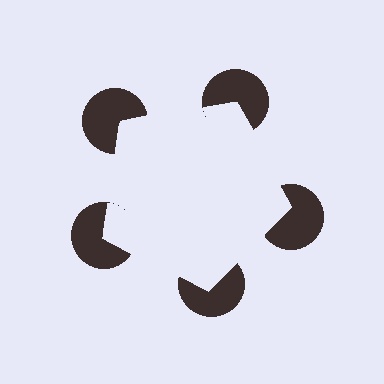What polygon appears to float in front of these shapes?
An illusory pentagon — its edges are inferred from the aligned wedge cuts in the pac-man discs, not physically drawn.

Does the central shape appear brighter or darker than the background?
It typically appears slightly brighter than the background, even though no actual brightness change is drawn.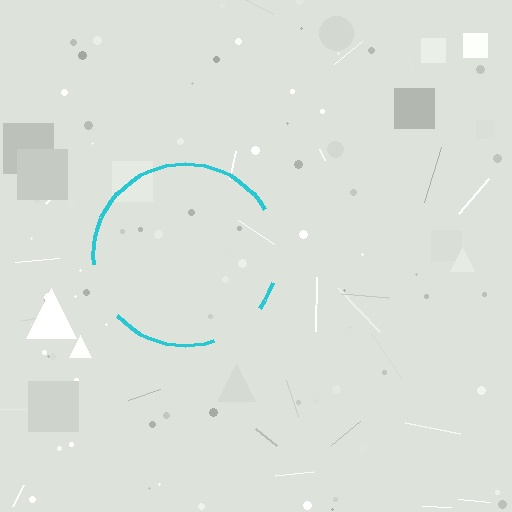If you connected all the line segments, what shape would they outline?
They would outline a circle.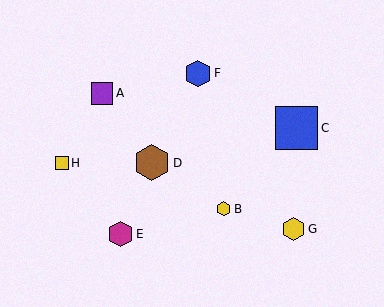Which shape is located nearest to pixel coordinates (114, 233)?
The magenta hexagon (labeled E) at (121, 234) is nearest to that location.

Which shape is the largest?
The blue square (labeled C) is the largest.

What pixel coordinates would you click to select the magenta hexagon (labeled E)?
Click at (121, 234) to select the magenta hexagon E.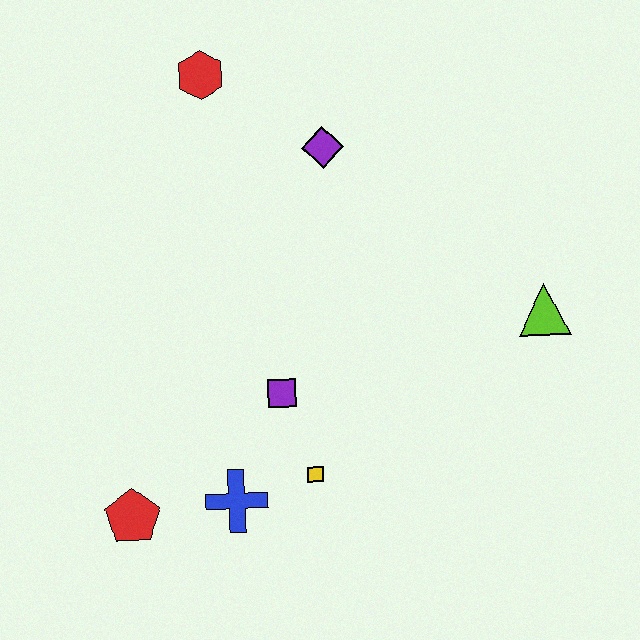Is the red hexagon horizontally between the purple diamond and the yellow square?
No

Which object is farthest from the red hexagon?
The red pentagon is farthest from the red hexagon.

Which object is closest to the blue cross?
The yellow square is closest to the blue cross.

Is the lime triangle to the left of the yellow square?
No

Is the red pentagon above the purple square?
No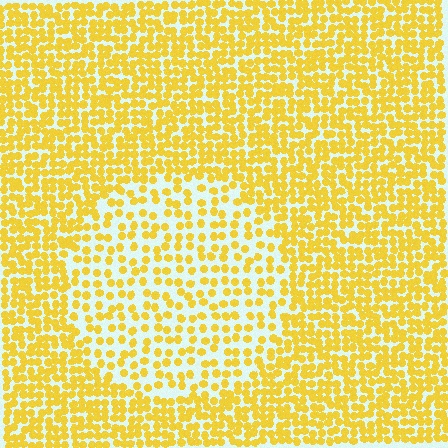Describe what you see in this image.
The image contains small yellow elements arranged at two different densities. A circle-shaped region is visible where the elements are less densely packed than the surrounding area.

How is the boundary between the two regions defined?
The boundary is defined by a change in element density (approximately 1.9x ratio). All elements are the same color, size, and shape.